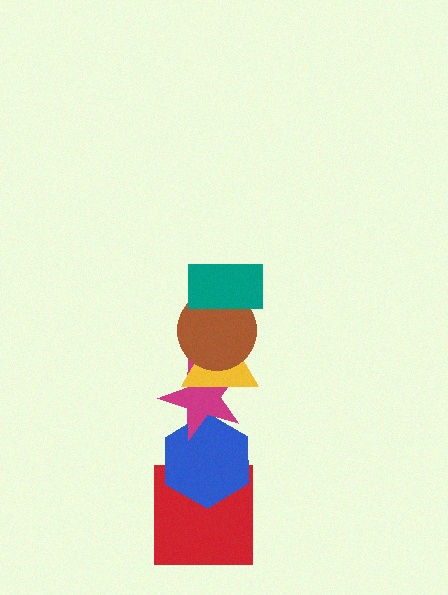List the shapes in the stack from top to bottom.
From top to bottom: the teal rectangle, the brown circle, the yellow triangle, the magenta star, the blue hexagon, the red square.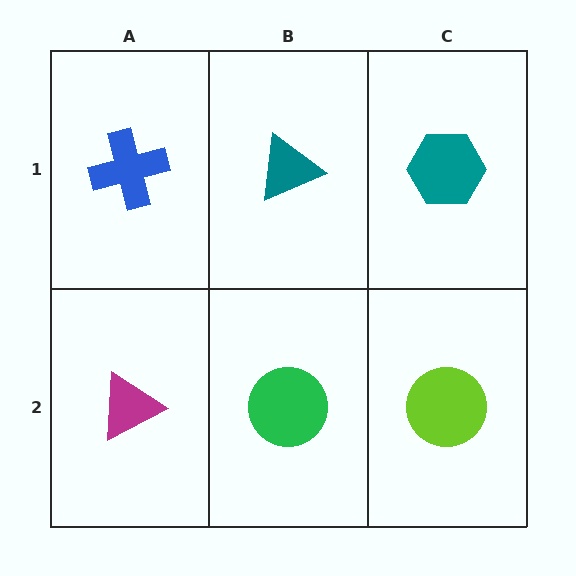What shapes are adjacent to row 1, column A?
A magenta triangle (row 2, column A), a teal triangle (row 1, column B).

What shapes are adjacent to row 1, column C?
A lime circle (row 2, column C), a teal triangle (row 1, column B).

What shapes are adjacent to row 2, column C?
A teal hexagon (row 1, column C), a green circle (row 2, column B).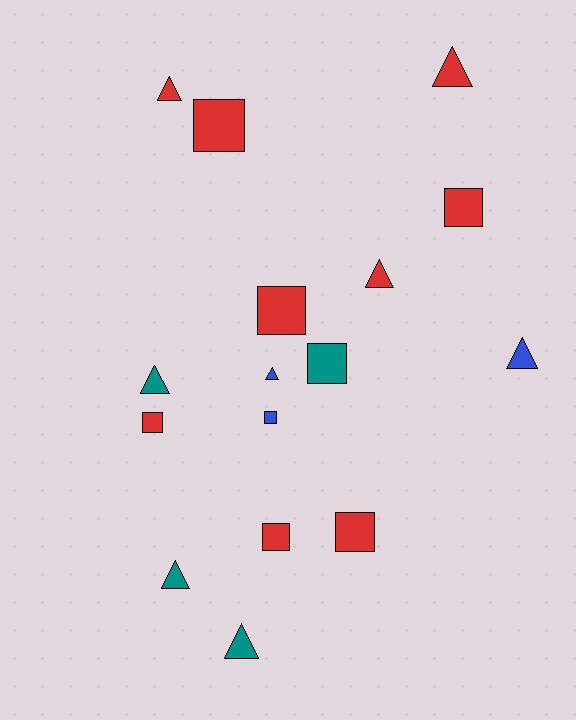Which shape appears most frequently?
Triangle, with 8 objects.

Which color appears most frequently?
Red, with 9 objects.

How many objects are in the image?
There are 16 objects.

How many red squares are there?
There are 6 red squares.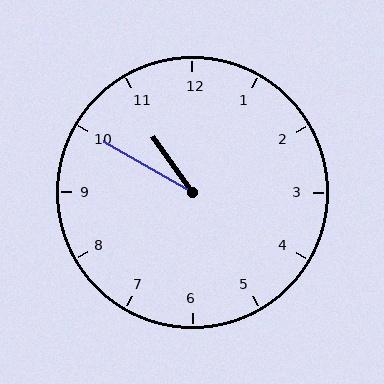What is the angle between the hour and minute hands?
Approximately 25 degrees.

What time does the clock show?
10:50.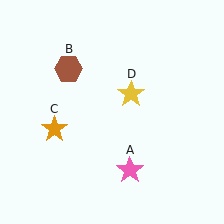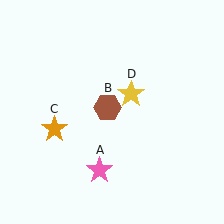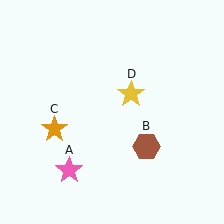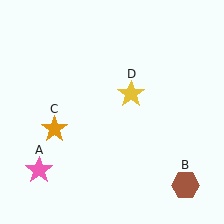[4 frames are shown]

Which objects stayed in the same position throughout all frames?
Orange star (object C) and yellow star (object D) remained stationary.